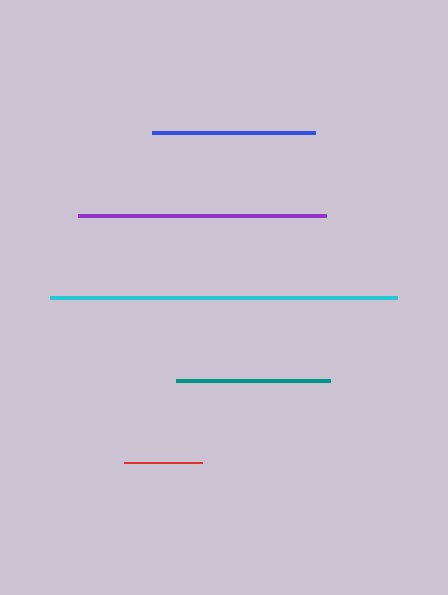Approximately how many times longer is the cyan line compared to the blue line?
The cyan line is approximately 2.1 times the length of the blue line.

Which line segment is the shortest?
The red line is the shortest at approximately 78 pixels.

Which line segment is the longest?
The cyan line is the longest at approximately 348 pixels.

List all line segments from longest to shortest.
From longest to shortest: cyan, purple, blue, teal, red.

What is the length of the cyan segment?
The cyan segment is approximately 348 pixels long.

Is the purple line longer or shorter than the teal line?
The purple line is longer than the teal line.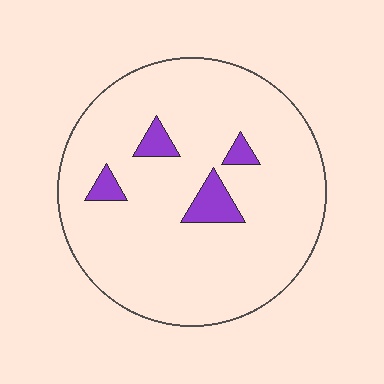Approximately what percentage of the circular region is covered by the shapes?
Approximately 10%.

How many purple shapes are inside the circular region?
4.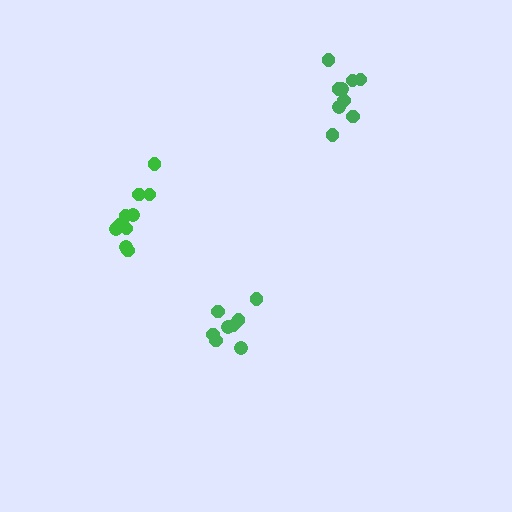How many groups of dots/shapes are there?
There are 3 groups.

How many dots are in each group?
Group 1: 9 dots, Group 2: 8 dots, Group 3: 10 dots (27 total).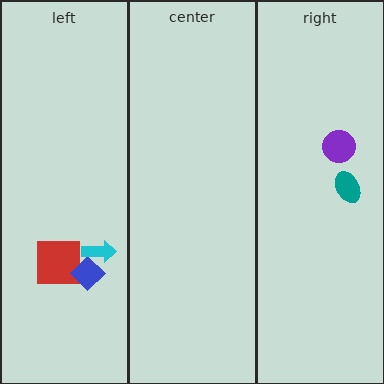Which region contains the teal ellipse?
The right region.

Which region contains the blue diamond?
The left region.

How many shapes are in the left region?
3.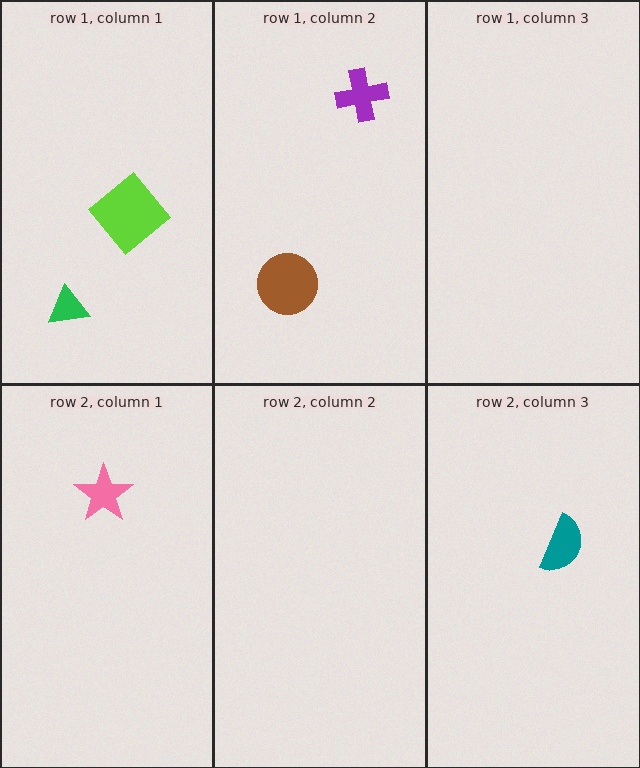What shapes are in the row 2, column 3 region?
The teal semicircle.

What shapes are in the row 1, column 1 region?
The green triangle, the lime diamond.